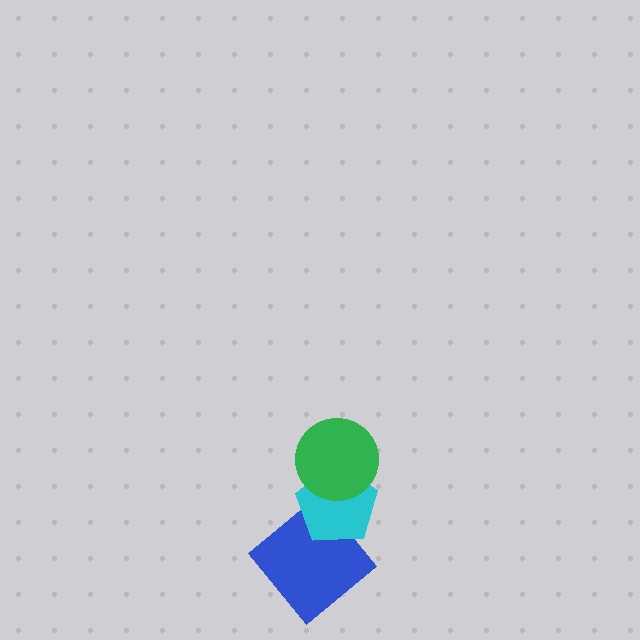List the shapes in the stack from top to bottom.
From top to bottom: the green circle, the cyan pentagon, the blue diamond.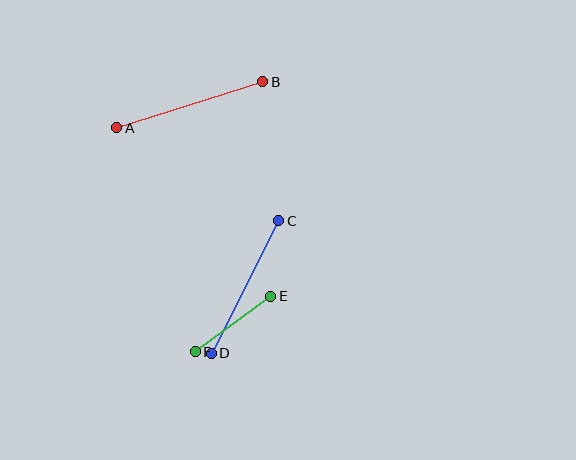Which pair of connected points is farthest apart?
Points A and B are farthest apart.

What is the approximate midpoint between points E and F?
The midpoint is at approximately (233, 324) pixels.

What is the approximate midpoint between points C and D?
The midpoint is at approximately (245, 287) pixels.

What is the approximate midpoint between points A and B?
The midpoint is at approximately (190, 105) pixels.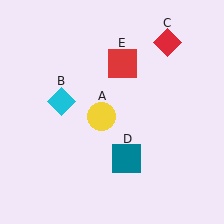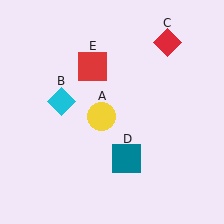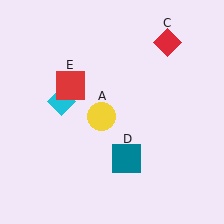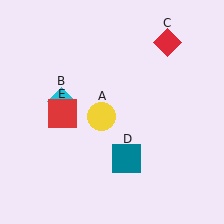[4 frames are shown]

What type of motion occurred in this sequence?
The red square (object E) rotated counterclockwise around the center of the scene.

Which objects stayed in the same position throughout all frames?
Yellow circle (object A) and cyan diamond (object B) and red diamond (object C) and teal square (object D) remained stationary.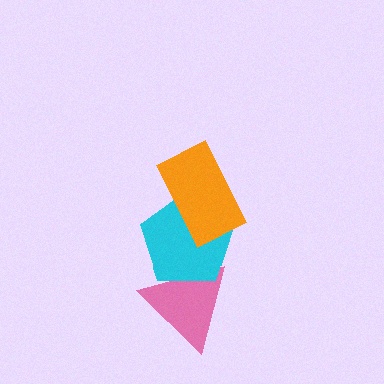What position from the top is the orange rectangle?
The orange rectangle is 1st from the top.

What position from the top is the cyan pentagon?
The cyan pentagon is 2nd from the top.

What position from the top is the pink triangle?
The pink triangle is 3rd from the top.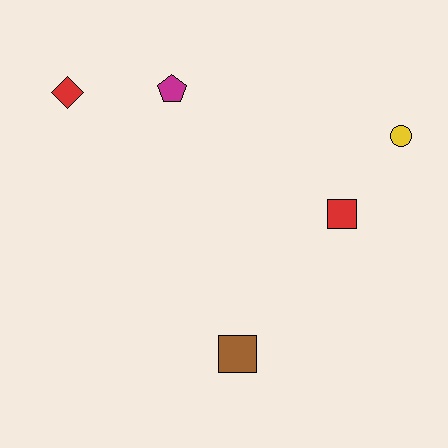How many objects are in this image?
There are 5 objects.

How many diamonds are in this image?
There is 1 diamond.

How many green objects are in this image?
There are no green objects.